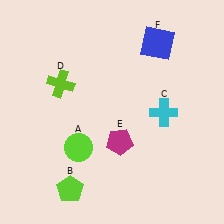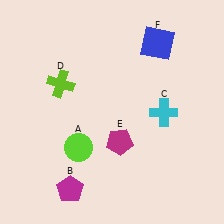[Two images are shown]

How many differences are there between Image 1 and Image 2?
There is 1 difference between the two images.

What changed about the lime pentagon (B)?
In Image 1, B is lime. In Image 2, it changed to magenta.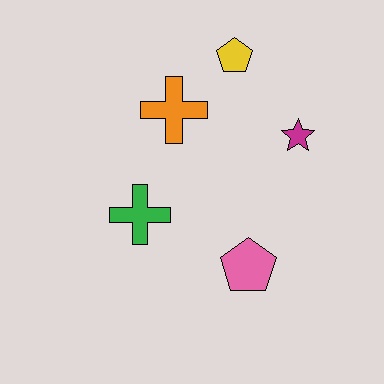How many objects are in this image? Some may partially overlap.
There are 5 objects.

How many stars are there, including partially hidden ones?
There is 1 star.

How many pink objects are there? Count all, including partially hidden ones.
There is 1 pink object.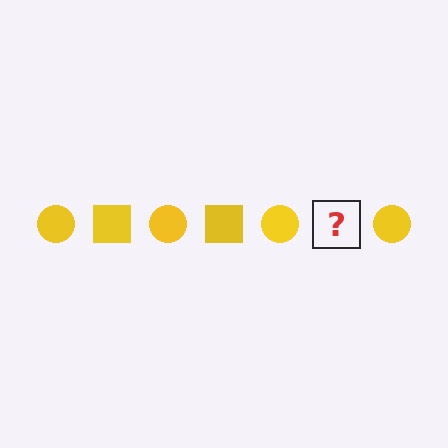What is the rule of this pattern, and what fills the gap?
The rule is that the pattern cycles through circle, square shapes in yellow. The gap should be filled with a yellow square.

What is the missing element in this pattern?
The missing element is a yellow square.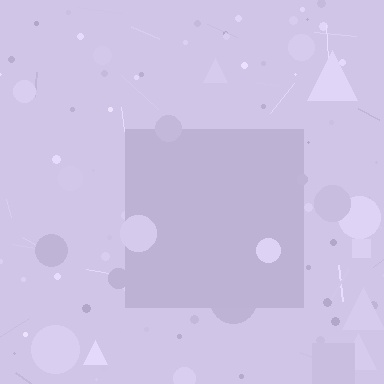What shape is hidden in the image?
A square is hidden in the image.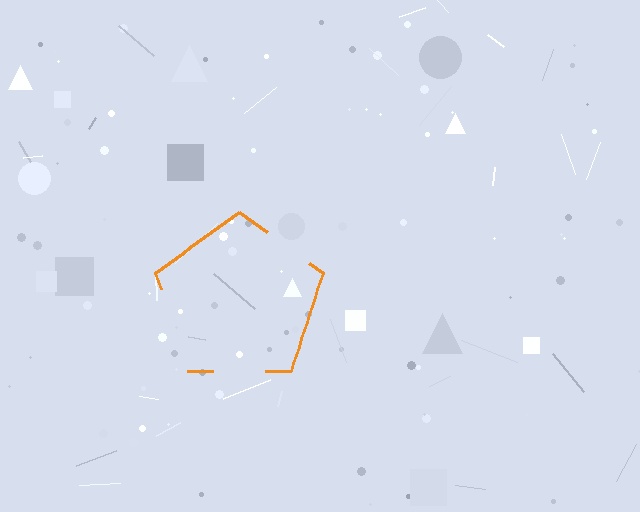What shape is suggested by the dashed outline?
The dashed outline suggests a pentagon.